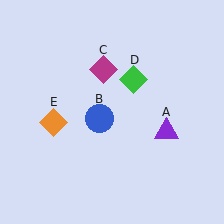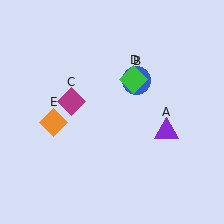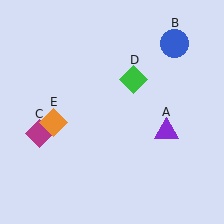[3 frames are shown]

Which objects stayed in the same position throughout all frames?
Purple triangle (object A) and green diamond (object D) and orange diamond (object E) remained stationary.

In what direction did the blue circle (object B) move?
The blue circle (object B) moved up and to the right.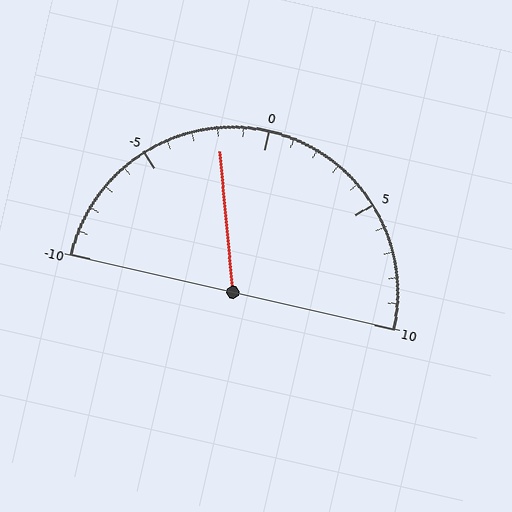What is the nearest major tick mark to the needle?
The nearest major tick mark is 0.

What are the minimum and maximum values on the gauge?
The gauge ranges from -10 to 10.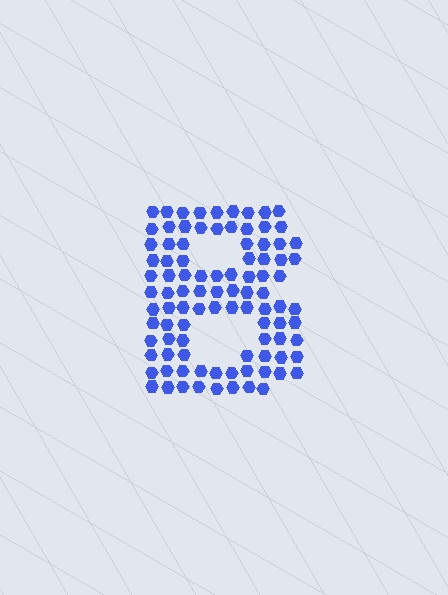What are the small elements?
The small elements are hexagons.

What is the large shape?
The large shape is the letter B.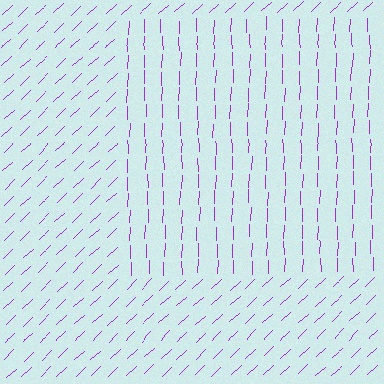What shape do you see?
I see a rectangle.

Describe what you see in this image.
The image is filled with small purple line segments. A rectangle region in the image has lines oriented differently from the surrounding lines, creating a visible texture boundary.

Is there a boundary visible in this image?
Yes, there is a texture boundary formed by a change in line orientation.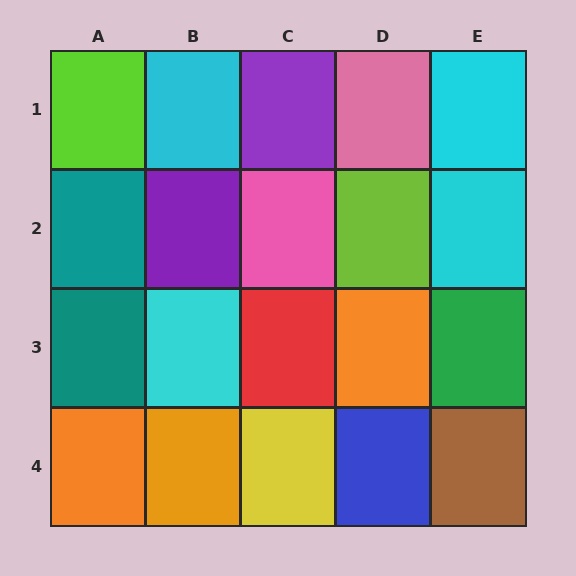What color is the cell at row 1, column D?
Pink.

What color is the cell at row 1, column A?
Lime.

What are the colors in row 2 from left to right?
Teal, purple, pink, lime, cyan.